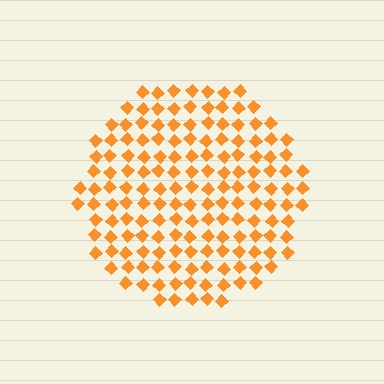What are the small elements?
The small elements are diamonds.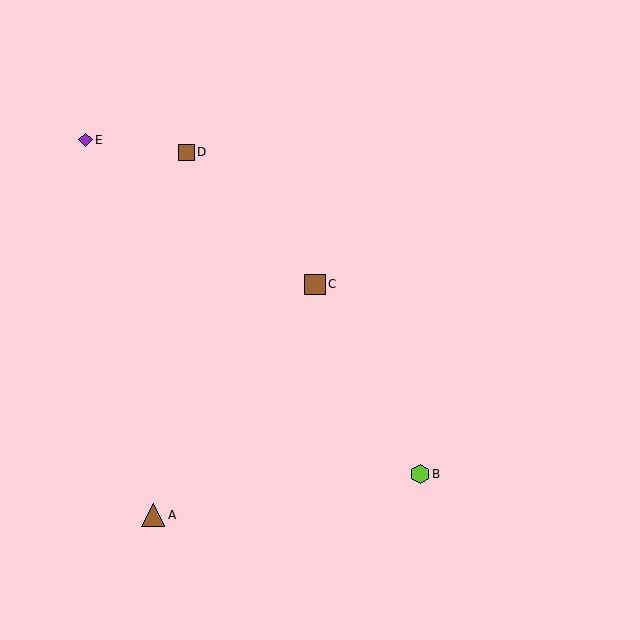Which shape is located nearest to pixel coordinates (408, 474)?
The lime hexagon (labeled B) at (420, 474) is nearest to that location.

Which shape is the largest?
The brown triangle (labeled A) is the largest.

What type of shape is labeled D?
Shape D is a brown square.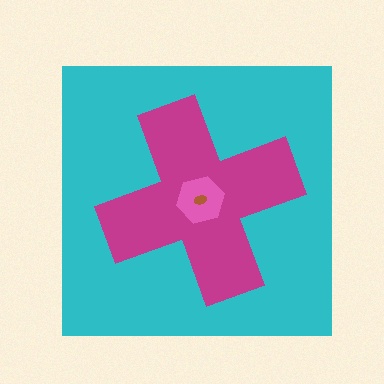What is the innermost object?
The brown ellipse.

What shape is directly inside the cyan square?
The magenta cross.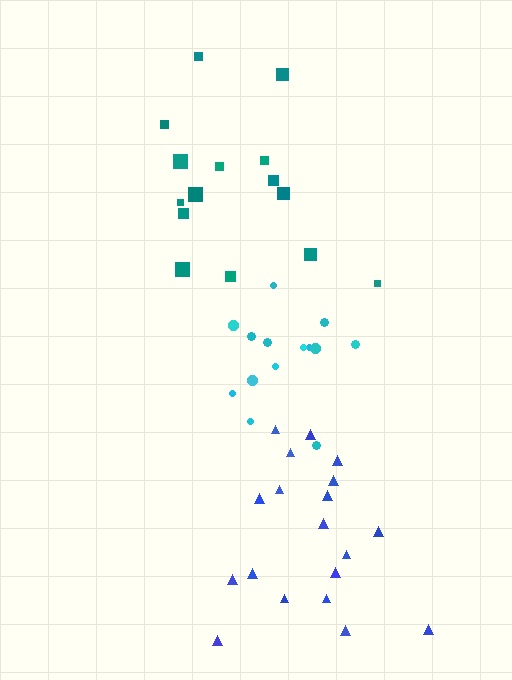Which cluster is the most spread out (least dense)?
Teal.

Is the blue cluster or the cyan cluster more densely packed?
Cyan.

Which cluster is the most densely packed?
Cyan.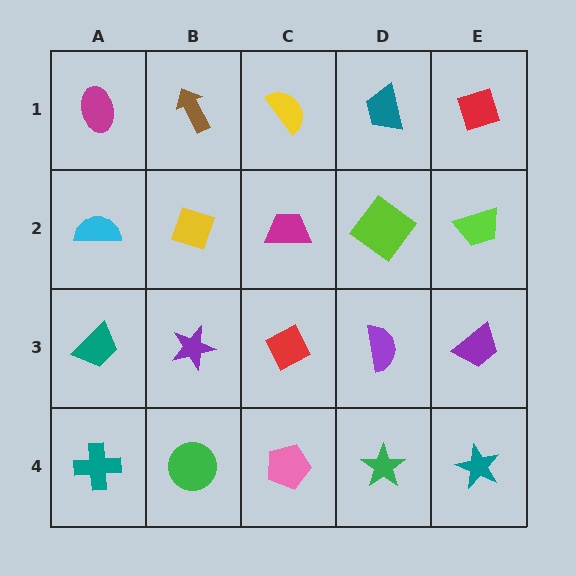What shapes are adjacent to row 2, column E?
A red diamond (row 1, column E), a purple trapezoid (row 3, column E), a lime diamond (row 2, column D).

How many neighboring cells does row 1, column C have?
3.